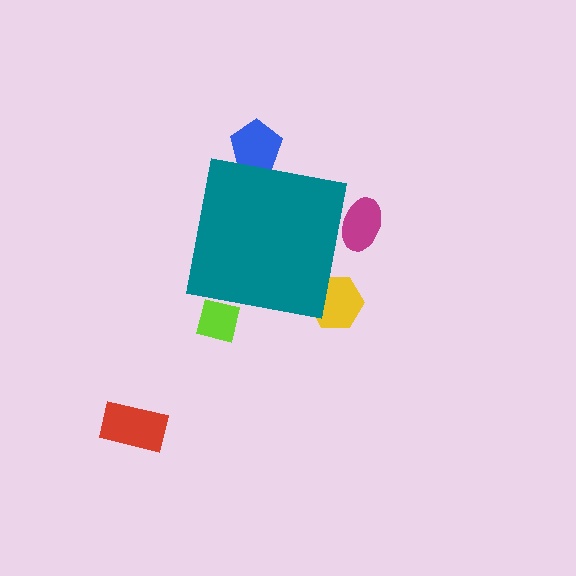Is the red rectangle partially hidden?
No, the red rectangle is fully visible.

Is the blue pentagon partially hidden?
Yes, the blue pentagon is partially hidden behind the teal square.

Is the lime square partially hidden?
Yes, the lime square is partially hidden behind the teal square.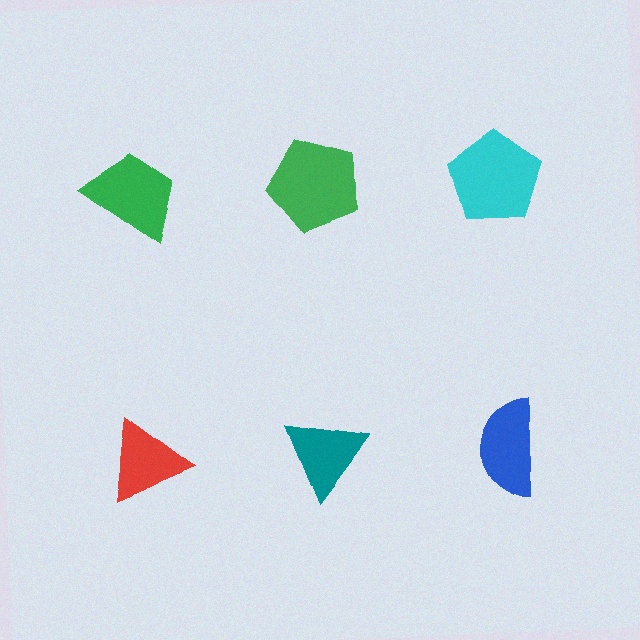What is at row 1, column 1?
A green trapezoid.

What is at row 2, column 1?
A red triangle.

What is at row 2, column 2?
A teal triangle.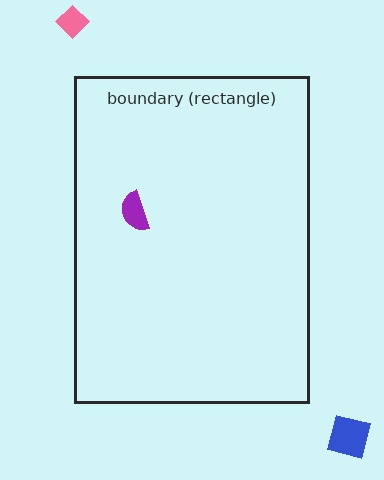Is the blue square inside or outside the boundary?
Outside.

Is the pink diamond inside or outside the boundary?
Outside.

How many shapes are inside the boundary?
1 inside, 2 outside.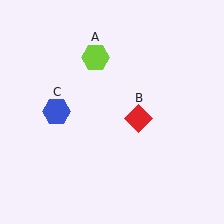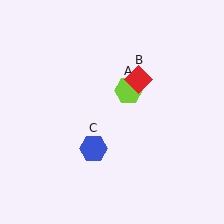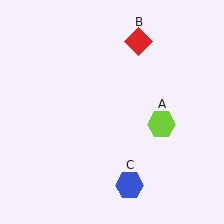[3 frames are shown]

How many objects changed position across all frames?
3 objects changed position: lime hexagon (object A), red diamond (object B), blue hexagon (object C).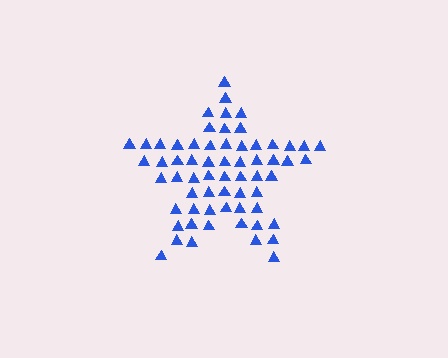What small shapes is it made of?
It is made of small triangles.